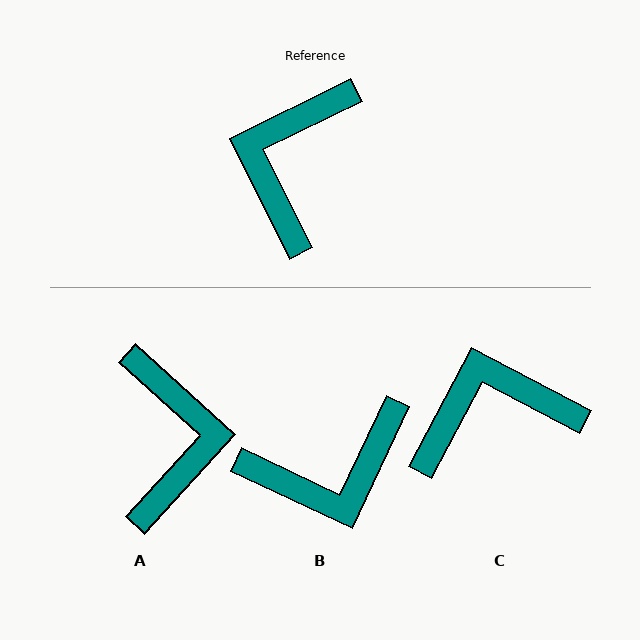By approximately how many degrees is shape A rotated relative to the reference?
Approximately 159 degrees clockwise.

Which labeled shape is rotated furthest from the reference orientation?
A, about 159 degrees away.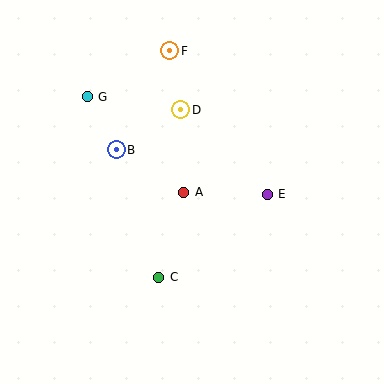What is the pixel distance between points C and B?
The distance between C and B is 134 pixels.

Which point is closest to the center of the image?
Point A at (184, 192) is closest to the center.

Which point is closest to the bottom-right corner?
Point E is closest to the bottom-right corner.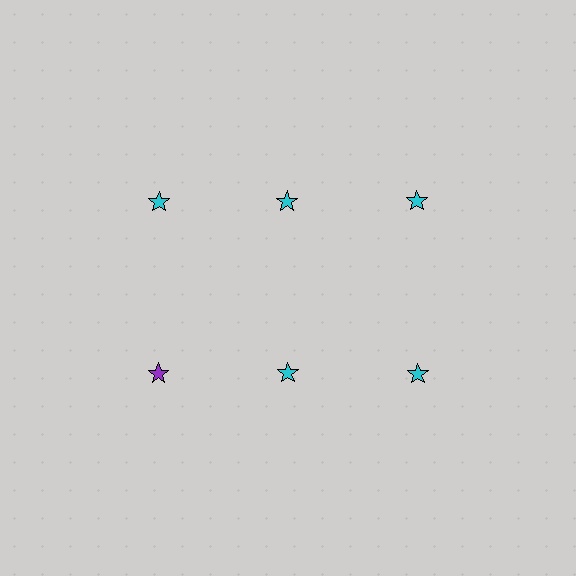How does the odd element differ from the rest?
It has a different color: purple instead of cyan.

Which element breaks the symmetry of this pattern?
The purple star in the second row, leftmost column breaks the symmetry. All other shapes are cyan stars.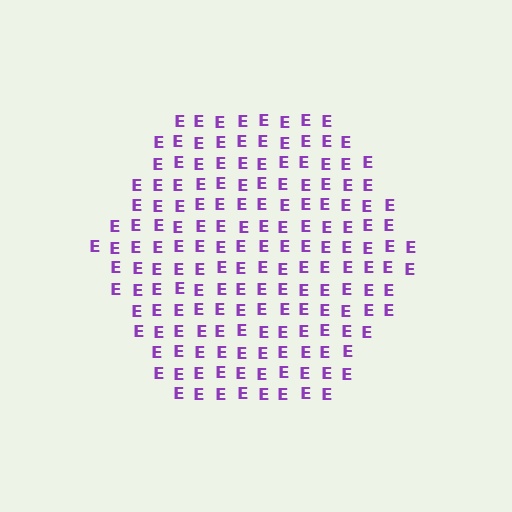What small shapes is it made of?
It is made of small letter E's.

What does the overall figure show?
The overall figure shows a hexagon.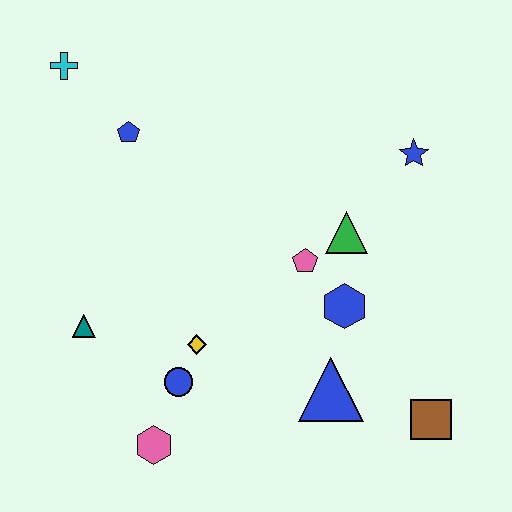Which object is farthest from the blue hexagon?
The cyan cross is farthest from the blue hexagon.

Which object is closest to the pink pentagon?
The green triangle is closest to the pink pentagon.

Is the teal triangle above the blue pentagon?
No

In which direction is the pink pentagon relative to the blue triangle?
The pink pentagon is above the blue triangle.